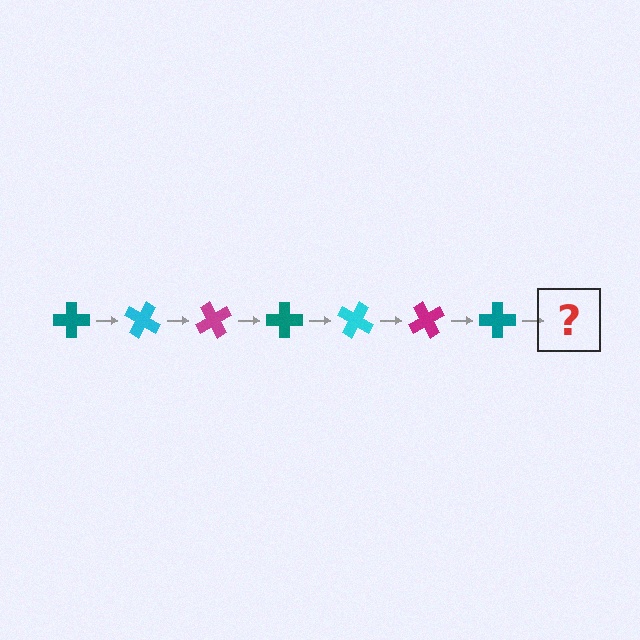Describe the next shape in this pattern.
It should be a cyan cross, rotated 210 degrees from the start.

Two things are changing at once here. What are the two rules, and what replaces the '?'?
The two rules are that it rotates 30 degrees each step and the color cycles through teal, cyan, and magenta. The '?' should be a cyan cross, rotated 210 degrees from the start.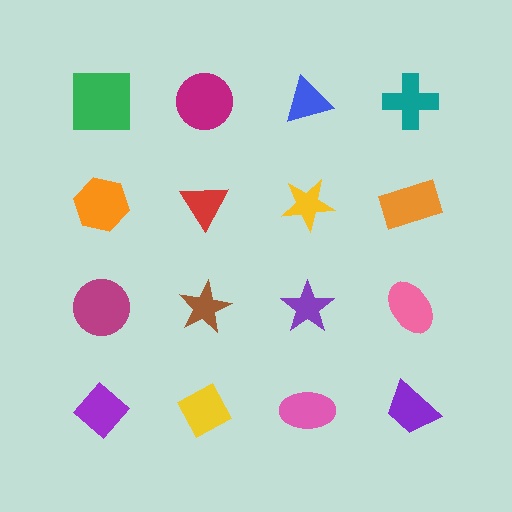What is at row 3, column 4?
A pink ellipse.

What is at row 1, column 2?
A magenta circle.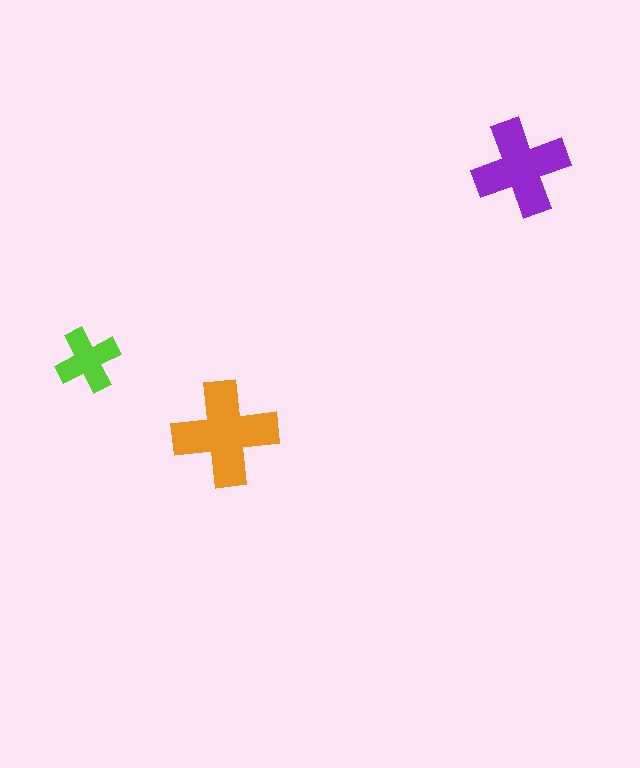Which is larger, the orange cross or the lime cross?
The orange one.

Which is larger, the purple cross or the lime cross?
The purple one.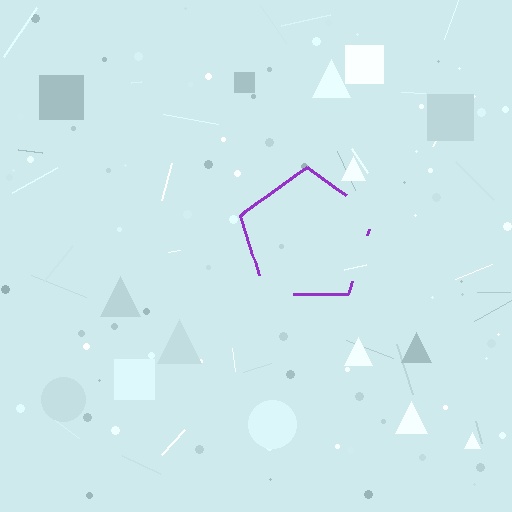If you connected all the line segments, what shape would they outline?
They would outline a pentagon.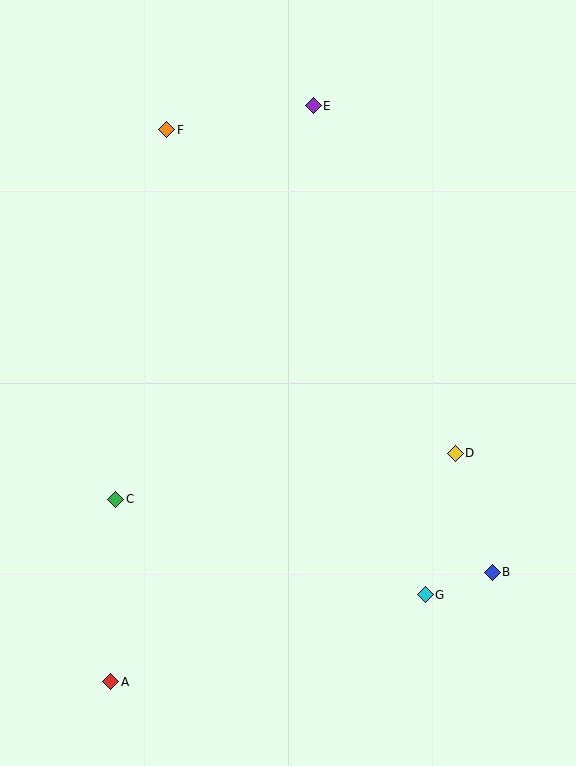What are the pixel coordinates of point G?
Point G is at (425, 595).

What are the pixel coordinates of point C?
Point C is at (116, 499).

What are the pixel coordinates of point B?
Point B is at (492, 572).